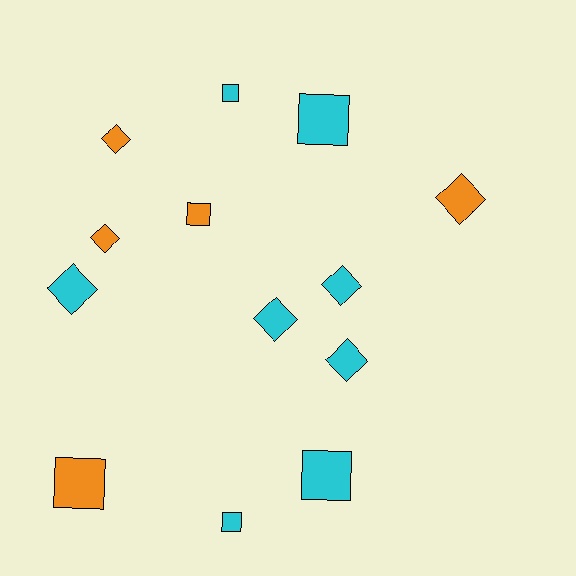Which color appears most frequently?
Cyan, with 8 objects.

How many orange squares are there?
There are 2 orange squares.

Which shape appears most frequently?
Diamond, with 7 objects.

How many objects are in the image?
There are 13 objects.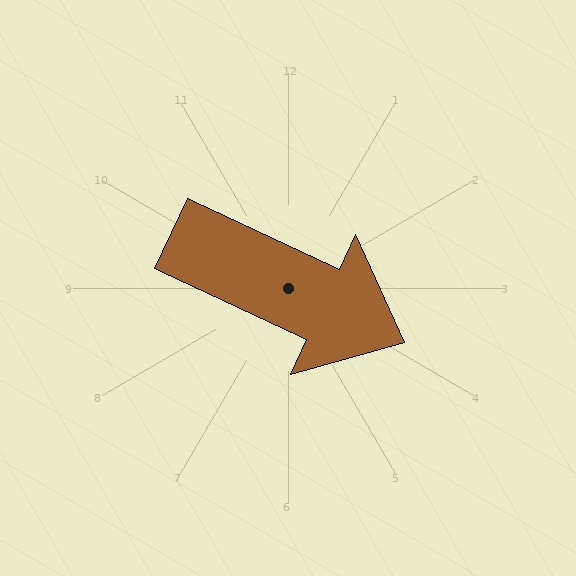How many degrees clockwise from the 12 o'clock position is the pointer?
Approximately 115 degrees.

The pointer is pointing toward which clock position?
Roughly 4 o'clock.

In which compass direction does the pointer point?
Southeast.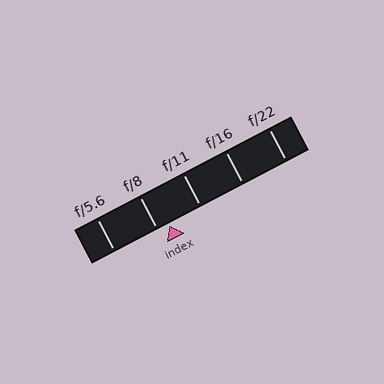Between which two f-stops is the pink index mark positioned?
The index mark is between f/8 and f/11.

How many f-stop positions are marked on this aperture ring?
There are 5 f-stop positions marked.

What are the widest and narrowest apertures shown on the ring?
The widest aperture shown is f/5.6 and the narrowest is f/22.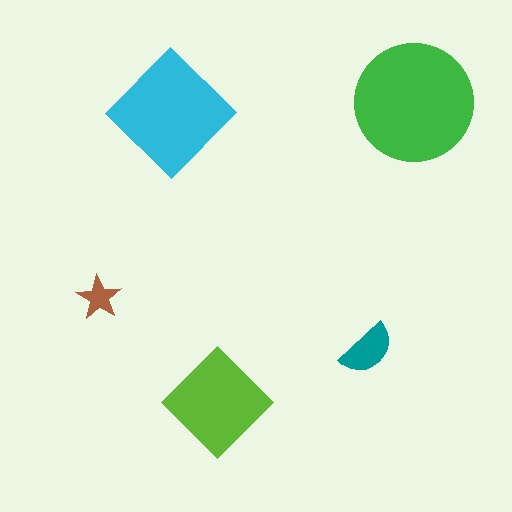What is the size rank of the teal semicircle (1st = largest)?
4th.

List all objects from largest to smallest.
The green circle, the cyan diamond, the lime diamond, the teal semicircle, the brown star.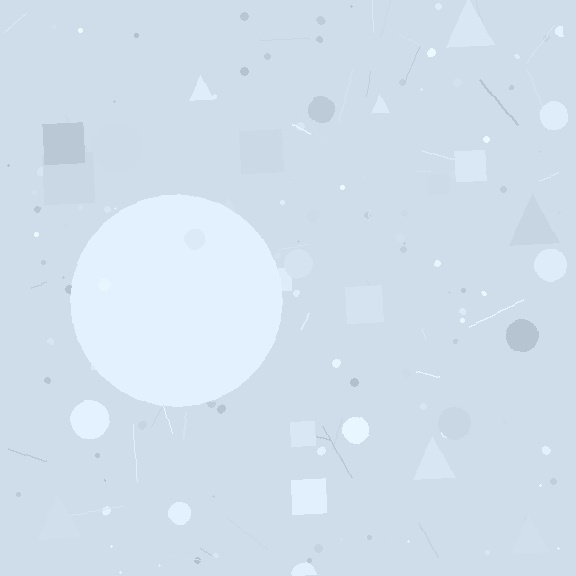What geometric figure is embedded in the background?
A circle is embedded in the background.